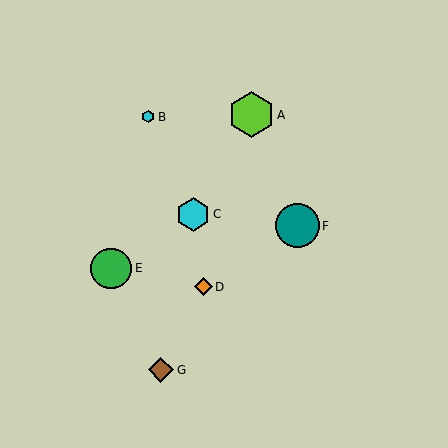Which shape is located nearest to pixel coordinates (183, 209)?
The cyan hexagon (labeled C) at (193, 214) is nearest to that location.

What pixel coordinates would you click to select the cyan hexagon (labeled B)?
Click at (148, 117) to select the cyan hexagon B.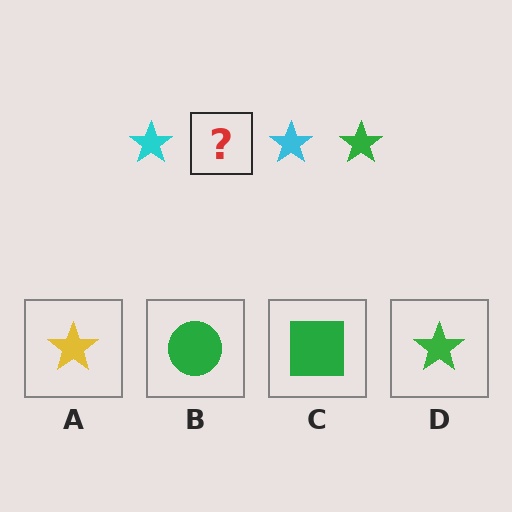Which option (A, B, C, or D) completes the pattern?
D.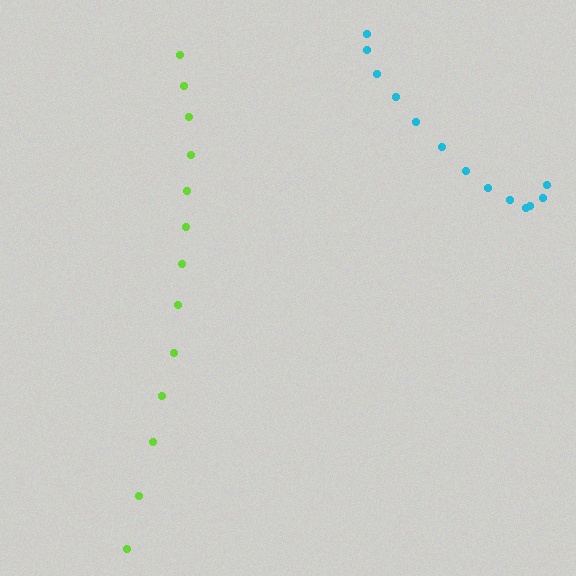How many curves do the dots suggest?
There are 2 distinct paths.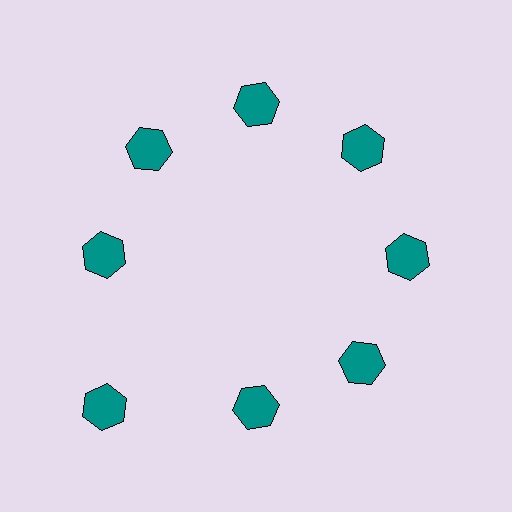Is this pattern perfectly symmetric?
No. The 8 teal hexagons are arranged in a ring, but one element near the 8 o'clock position is pushed outward from the center, breaking the 8-fold rotational symmetry.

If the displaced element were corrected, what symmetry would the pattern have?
It would have 8-fold rotational symmetry — the pattern would map onto itself every 45 degrees.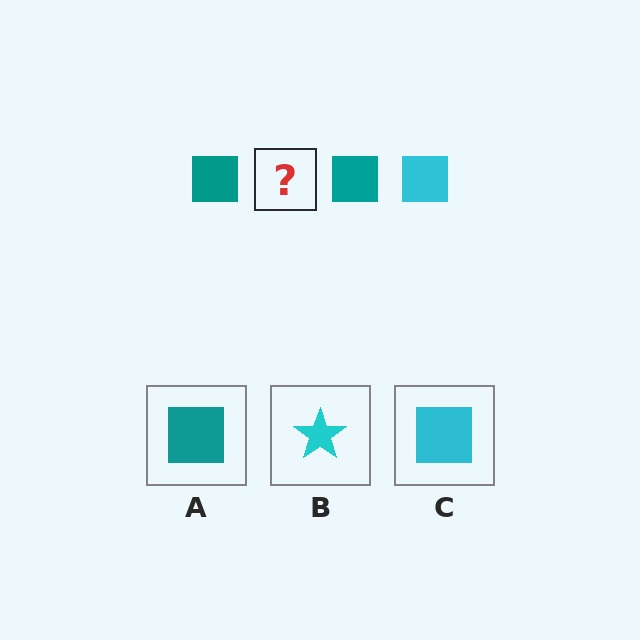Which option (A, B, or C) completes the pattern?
C.